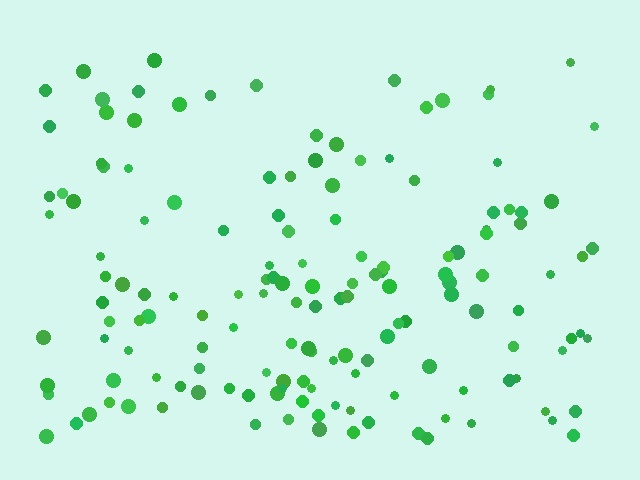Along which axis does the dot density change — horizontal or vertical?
Vertical.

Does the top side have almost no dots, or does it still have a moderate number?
Still a moderate number, just noticeably fewer than the bottom.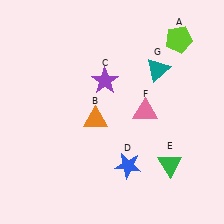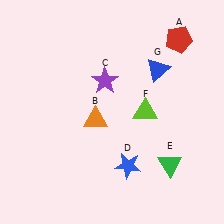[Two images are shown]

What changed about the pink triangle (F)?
In Image 1, F is pink. In Image 2, it changed to lime.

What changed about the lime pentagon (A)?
In Image 1, A is lime. In Image 2, it changed to red.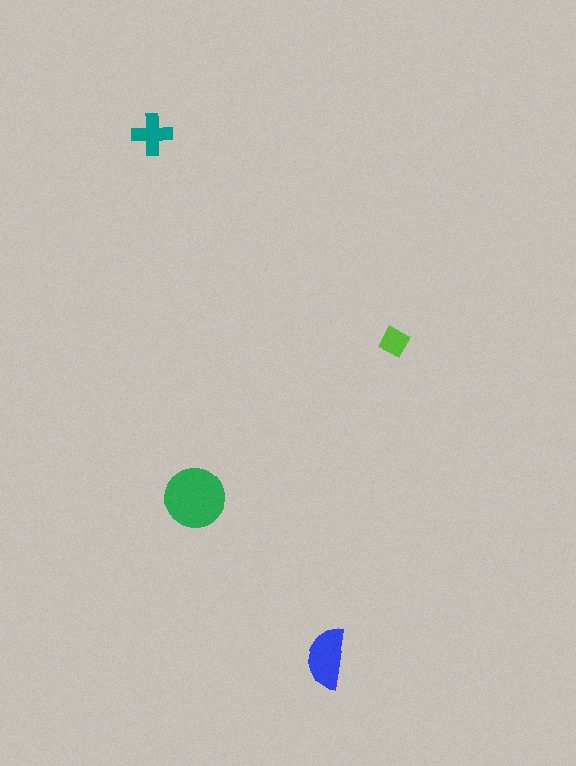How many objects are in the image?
There are 4 objects in the image.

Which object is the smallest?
The lime diamond.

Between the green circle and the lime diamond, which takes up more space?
The green circle.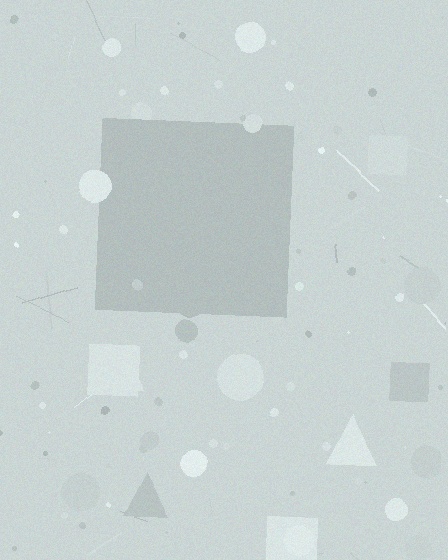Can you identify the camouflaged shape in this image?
The camouflaged shape is a square.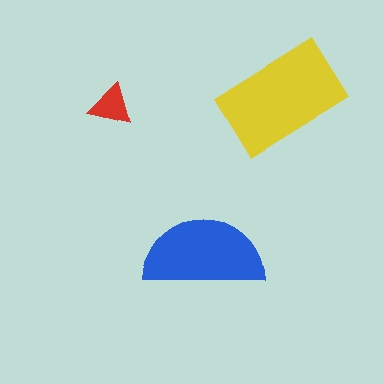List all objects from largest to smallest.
The yellow rectangle, the blue semicircle, the red triangle.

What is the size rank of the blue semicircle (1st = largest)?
2nd.